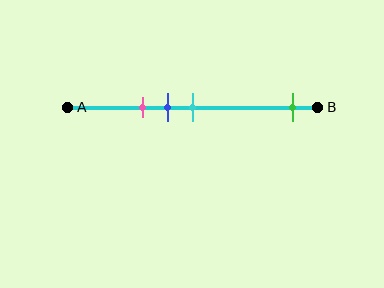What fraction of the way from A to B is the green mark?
The green mark is approximately 90% (0.9) of the way from A to B.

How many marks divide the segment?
There are 4 marks dividing the segment.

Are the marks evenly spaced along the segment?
No, the marks are not evenly spaced.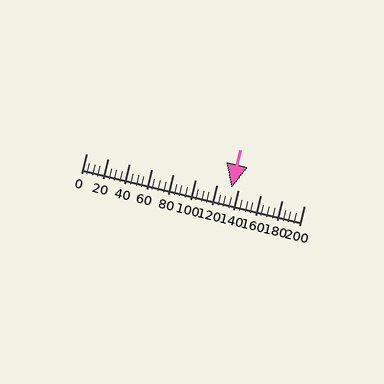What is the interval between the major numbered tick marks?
The major tick marks are spaced 20 units apart.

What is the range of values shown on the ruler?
The ruler shows values from 0 to 200.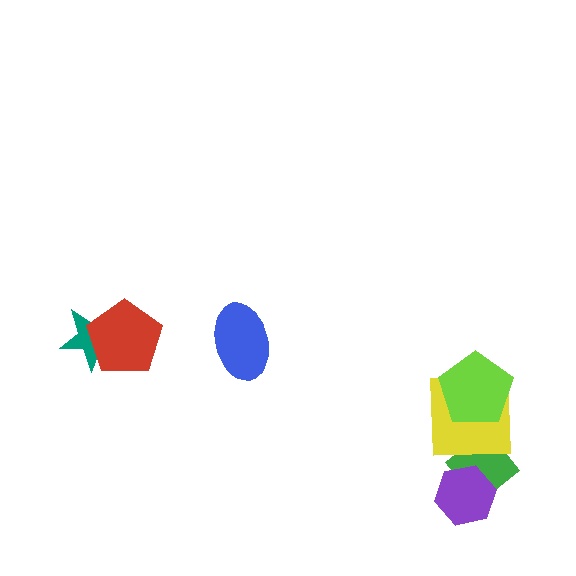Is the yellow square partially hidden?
Yes, it is partially covered by another shape.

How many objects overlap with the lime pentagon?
1 object overlaps with the lime pentagon.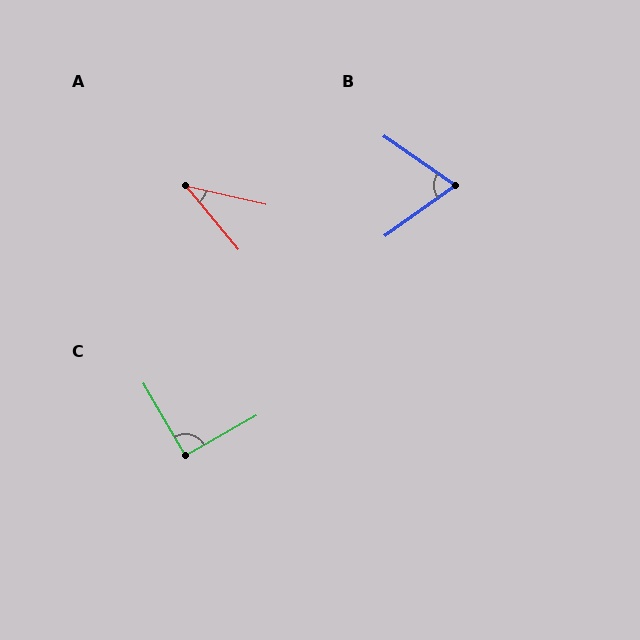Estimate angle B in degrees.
Approximately 70 degrees.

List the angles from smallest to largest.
A (37°), B (70°), C (90°).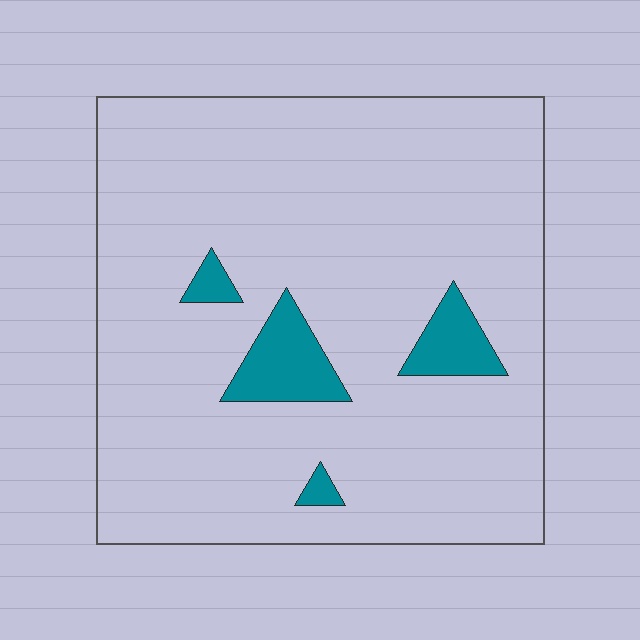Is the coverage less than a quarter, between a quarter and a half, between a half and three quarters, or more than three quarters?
Less than a quarter.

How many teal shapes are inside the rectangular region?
4.